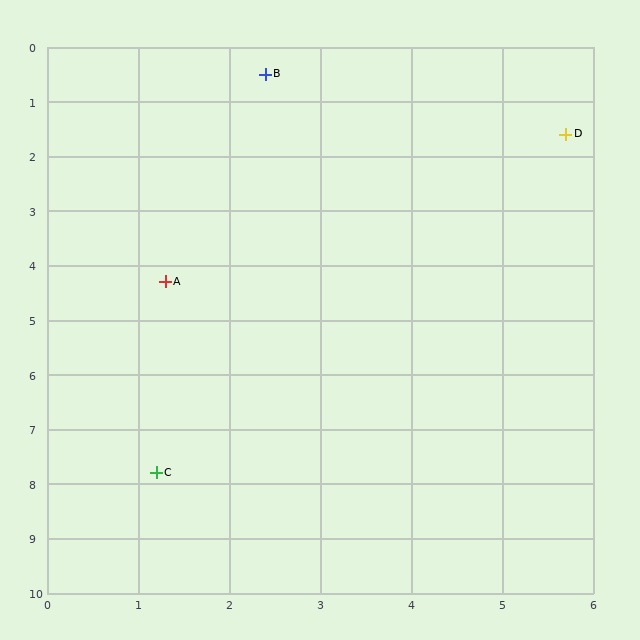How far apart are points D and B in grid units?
Points D and B are about 3.5 grid units apart.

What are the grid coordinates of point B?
Point B is at approximately (2.4, 0.5).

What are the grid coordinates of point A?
Point A is at approximately (1.3, 4.3).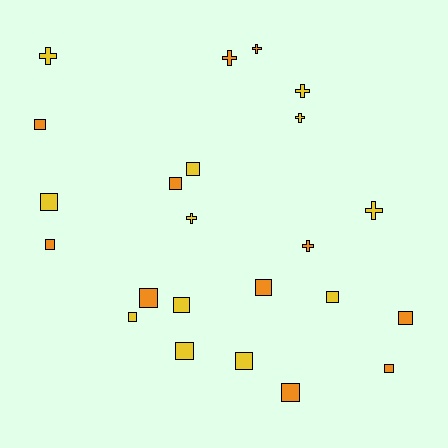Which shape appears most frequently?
Square, with 15 objects.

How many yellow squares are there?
There are 7 yellow squares.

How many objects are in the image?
There are 23 objects.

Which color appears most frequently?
Yellow, with 12 objects.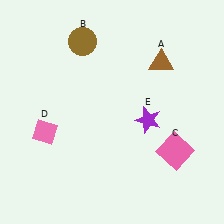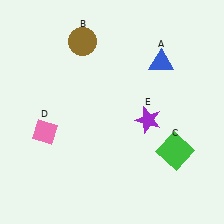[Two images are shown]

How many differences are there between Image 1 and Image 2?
There are 2 differences between the two images.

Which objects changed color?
A changed from brown to blue. C changed from pink to green.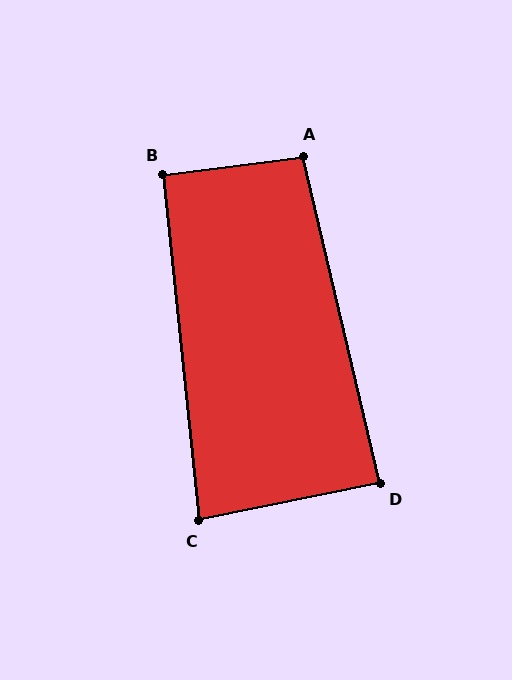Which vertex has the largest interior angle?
A, at approximately 96 degrees.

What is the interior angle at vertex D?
Approximately 88 degrees (approximately right).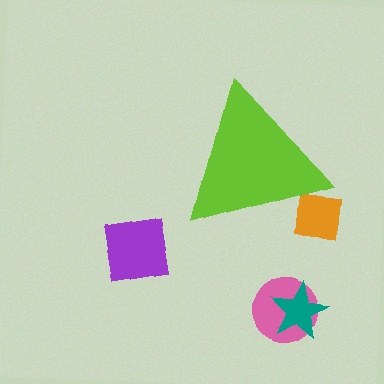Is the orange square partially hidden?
Yes, the orange square is partially hidden behind the lime triangle.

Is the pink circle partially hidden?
No, the pink circle is fully visible.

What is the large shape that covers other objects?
A lime triangle.